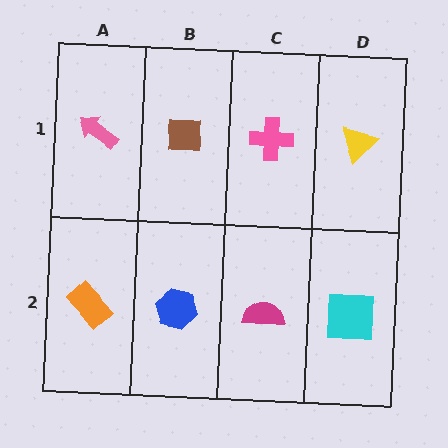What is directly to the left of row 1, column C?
A brown square.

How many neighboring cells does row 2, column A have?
2.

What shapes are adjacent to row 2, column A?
A pink arrow (row 1, column A), a blue hexagon (row 2, column B).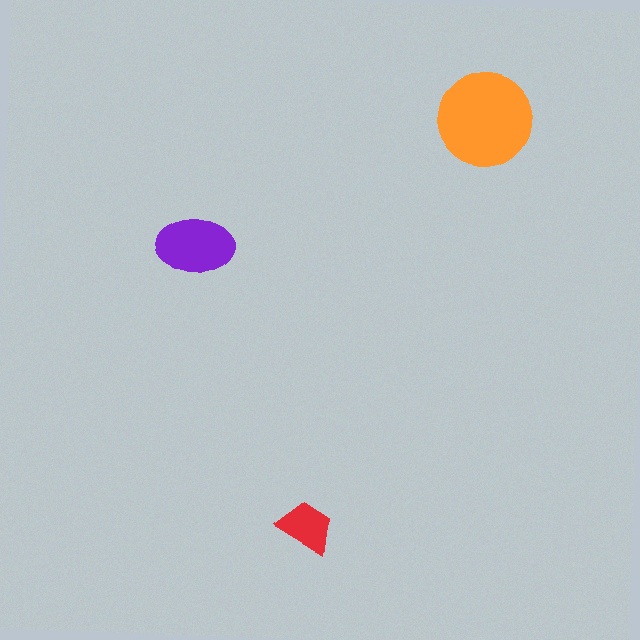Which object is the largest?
The orange circle.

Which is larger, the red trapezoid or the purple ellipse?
The purple ellipse.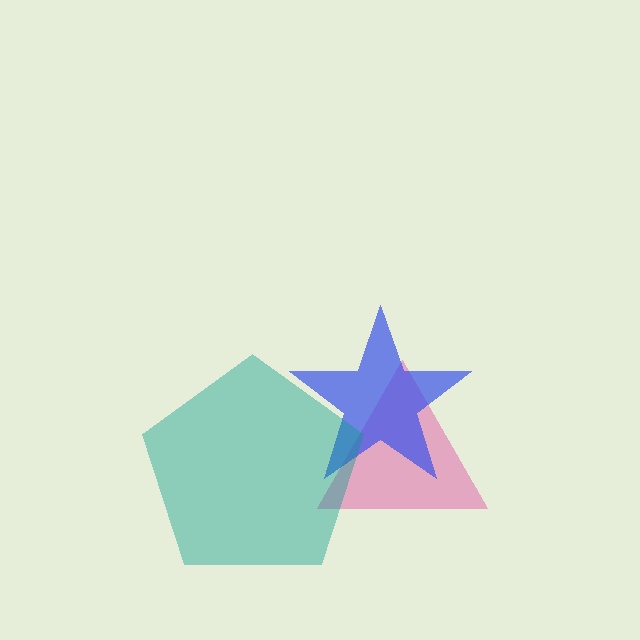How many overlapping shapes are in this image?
There are 3 overlapping shapes in the image.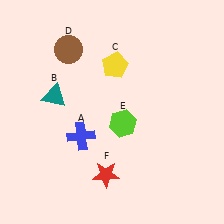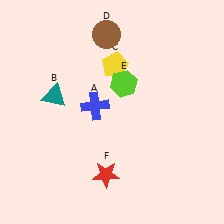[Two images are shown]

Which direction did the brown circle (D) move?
The brown circle (D) moved right.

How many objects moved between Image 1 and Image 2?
3 objects moved between the two images.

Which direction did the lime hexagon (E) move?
The lime hexagon (E) moved up.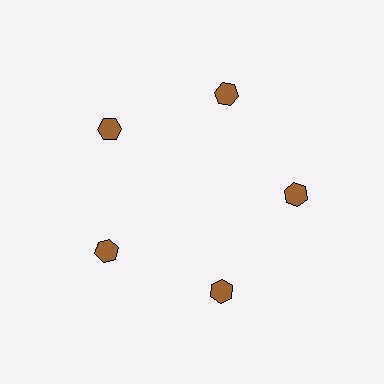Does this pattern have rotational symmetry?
Yes, this pattern has 5-fold rotational symmetry. It looks the same after rotating 72 degrees around the center.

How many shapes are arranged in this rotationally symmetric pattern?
There are 5 shapes, arranged in 5 groups of 1.